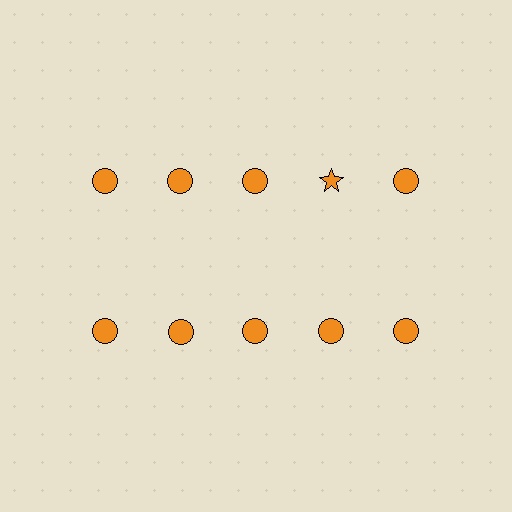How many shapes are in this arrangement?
There are 10 shapes arranged in a grid pattern.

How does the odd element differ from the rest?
It has a different shape: star instead of circle.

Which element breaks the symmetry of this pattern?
The orange star in the top row, second from right column breaks the symmetry. All other shapes are orange circles.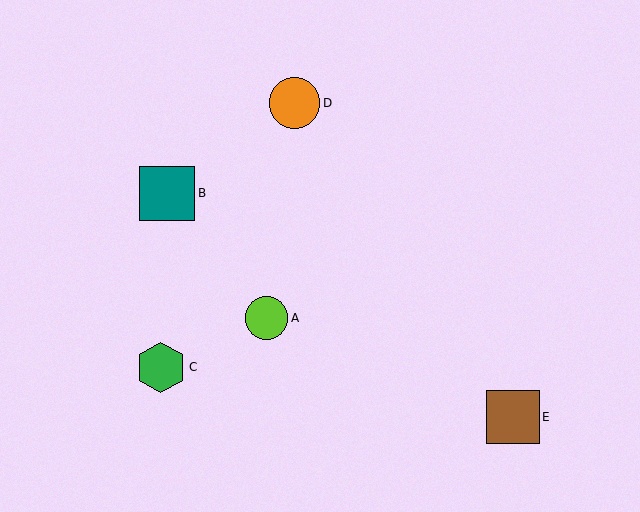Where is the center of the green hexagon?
The center of the green hexagon is at (161, 368).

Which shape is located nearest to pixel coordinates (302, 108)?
The orange circle (labeled D) at (295, 103) is nearest to that location.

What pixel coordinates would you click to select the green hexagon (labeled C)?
Click at (161, 368) to select the green hexagon C.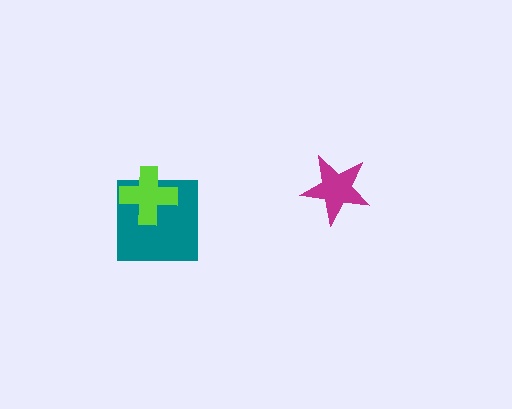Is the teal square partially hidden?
Yes, it is partially covered by another shape.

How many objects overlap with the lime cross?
1 object overlaps with the lime cross.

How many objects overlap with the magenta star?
0 objects overlap with the magenta star.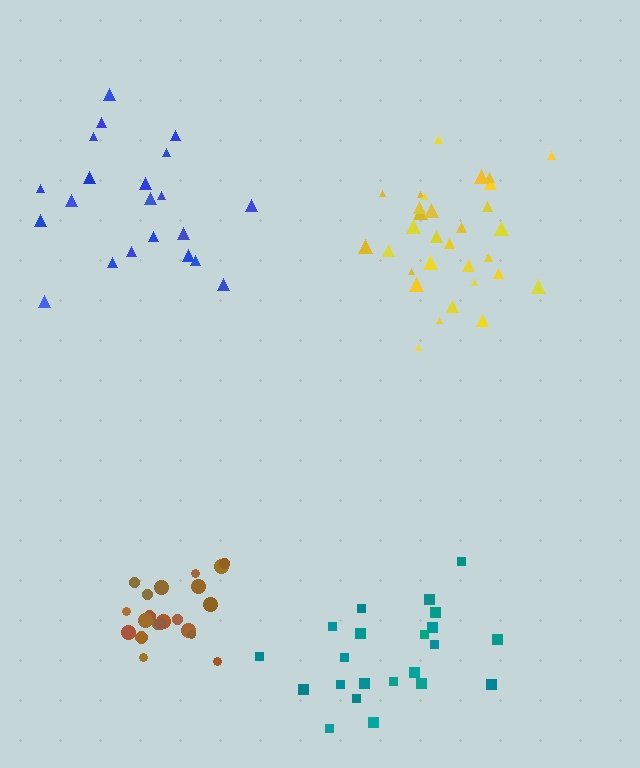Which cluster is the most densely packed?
Brown.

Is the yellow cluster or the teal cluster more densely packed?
Yellow.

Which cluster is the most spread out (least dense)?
Blue.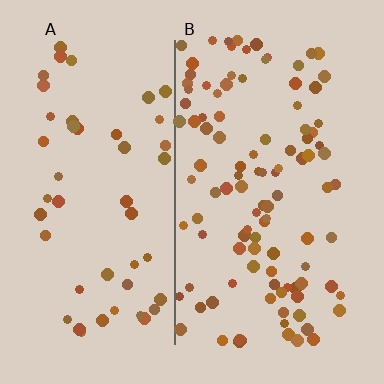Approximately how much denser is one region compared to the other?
Approximately 2.1× — region B over region A.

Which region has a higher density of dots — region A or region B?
B (the right).